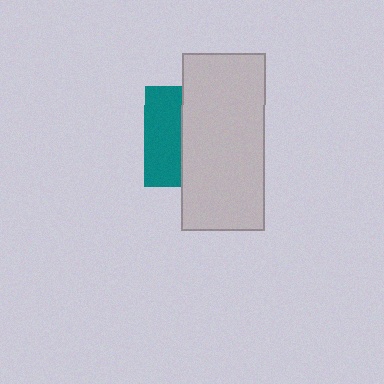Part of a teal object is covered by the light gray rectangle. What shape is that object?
It is a square.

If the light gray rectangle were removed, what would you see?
You would see the complete teal square.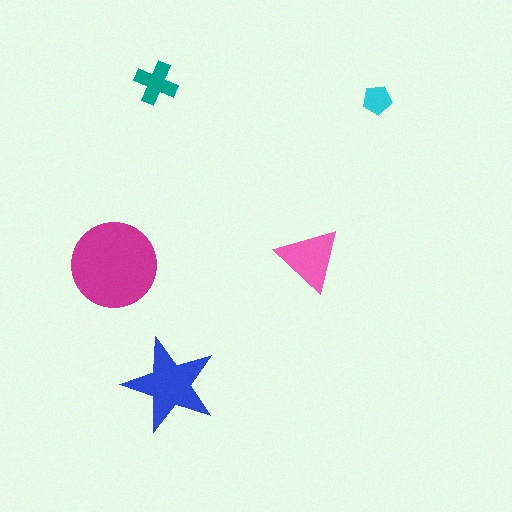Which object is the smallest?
The cyan pentagon.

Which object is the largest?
The magenta circle.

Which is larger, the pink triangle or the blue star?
The blue star.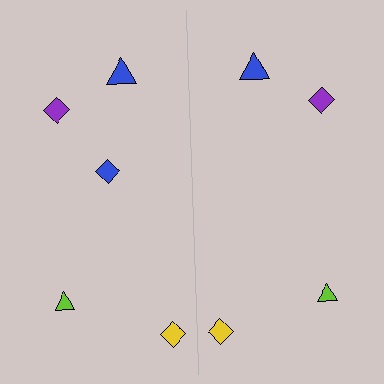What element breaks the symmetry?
A blue diamond is missing from the right side.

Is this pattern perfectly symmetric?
No, the pattern is not perfectly symmetric. A blue diamond is missing from the right side.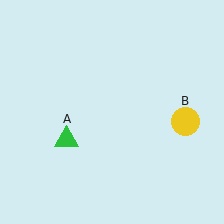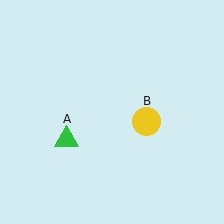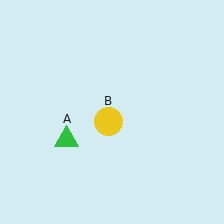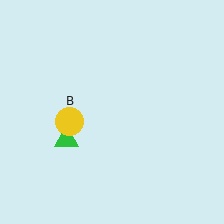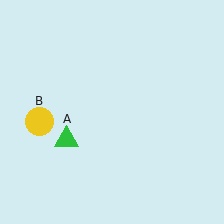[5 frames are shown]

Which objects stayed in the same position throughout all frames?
Green triangle (object A) remained stationary.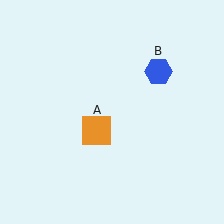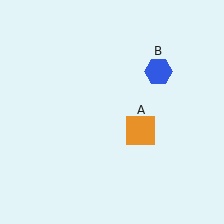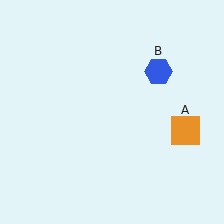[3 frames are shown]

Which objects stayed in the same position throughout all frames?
Blue hexagon (object B) remained stationary.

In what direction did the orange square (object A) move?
The orange square (object A) moved right.